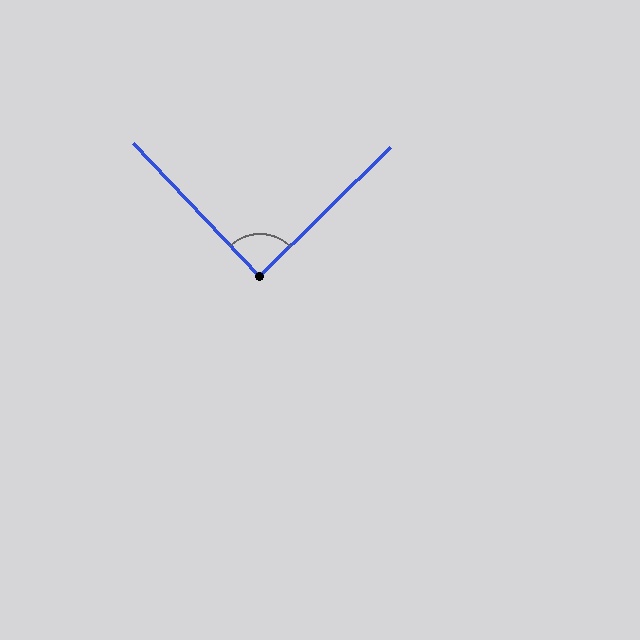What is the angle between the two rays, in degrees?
Approximately 89 degrees.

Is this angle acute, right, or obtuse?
It is approximately a right angle.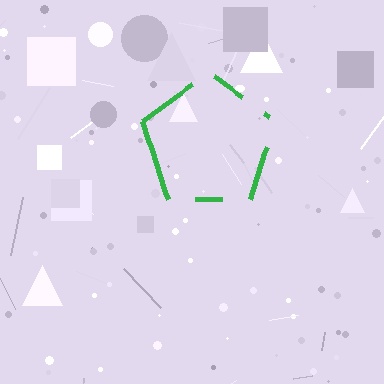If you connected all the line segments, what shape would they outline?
They would outline a pentagon.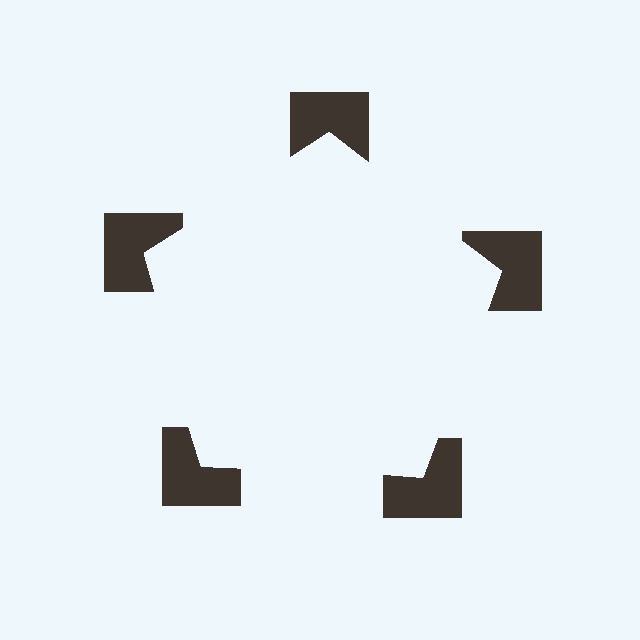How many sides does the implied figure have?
5 sides.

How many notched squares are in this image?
There are 5 — one at each vertex of the illusory pentagon.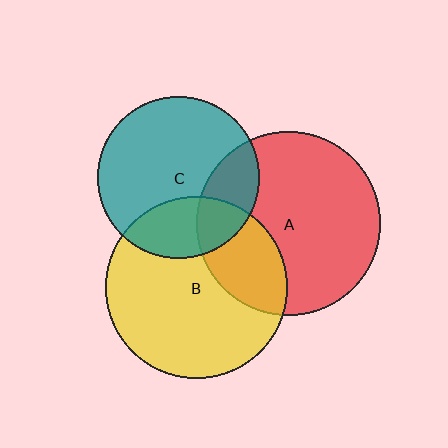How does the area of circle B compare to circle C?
Approximately 1.3 times.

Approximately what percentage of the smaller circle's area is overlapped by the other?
Approximately 25%.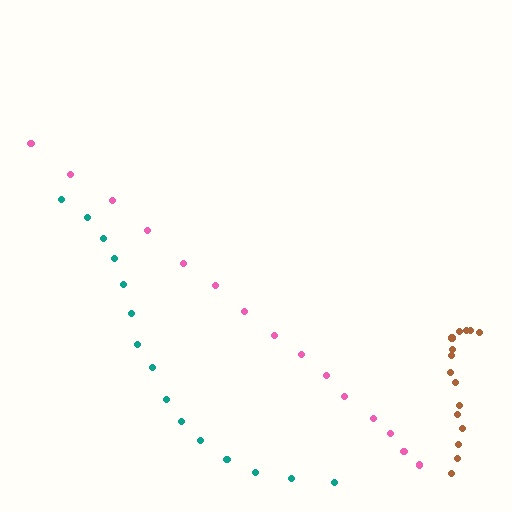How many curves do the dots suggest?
There are 3 distinct paths.